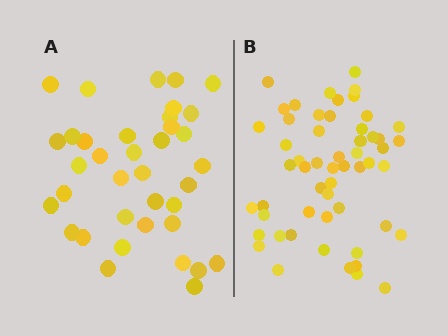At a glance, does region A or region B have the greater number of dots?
Region B (the right region) has more dots.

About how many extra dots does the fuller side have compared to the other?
Region B has approximately 20 more dots than region A.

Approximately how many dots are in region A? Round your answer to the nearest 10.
About 40 dots. (The exact count is 37, which rounds to 40.)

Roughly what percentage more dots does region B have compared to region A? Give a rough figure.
About 50% more.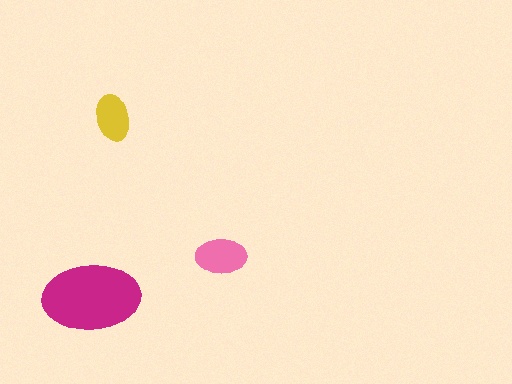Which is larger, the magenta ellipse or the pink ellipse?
The magenta one.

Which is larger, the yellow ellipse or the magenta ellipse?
The magenta one.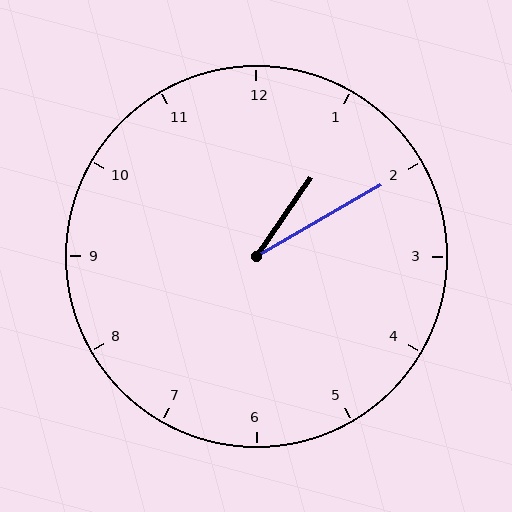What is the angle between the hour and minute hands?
Approximately 25 degrees.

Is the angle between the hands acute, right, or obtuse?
It is acute.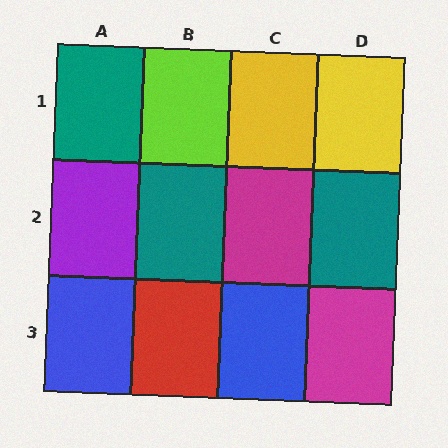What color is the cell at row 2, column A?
Purple.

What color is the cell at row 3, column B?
Red.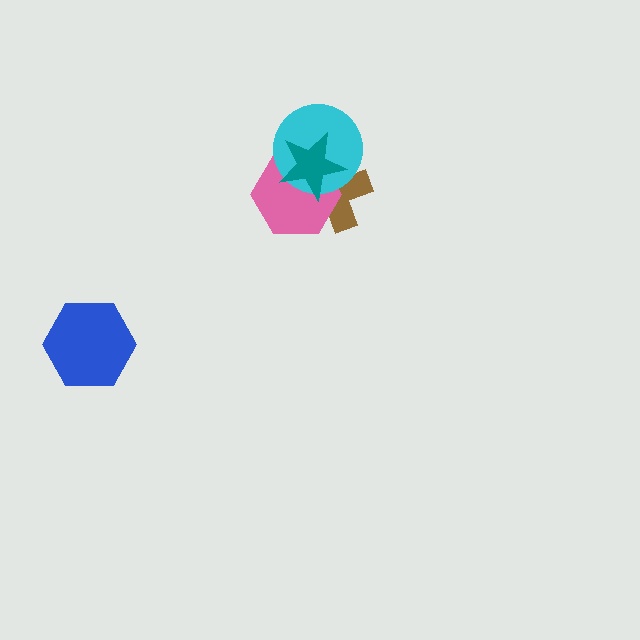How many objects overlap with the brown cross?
3 objects overlap with the brown cross.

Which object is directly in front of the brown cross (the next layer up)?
The pink hexagon is directly in front of the brown cross.